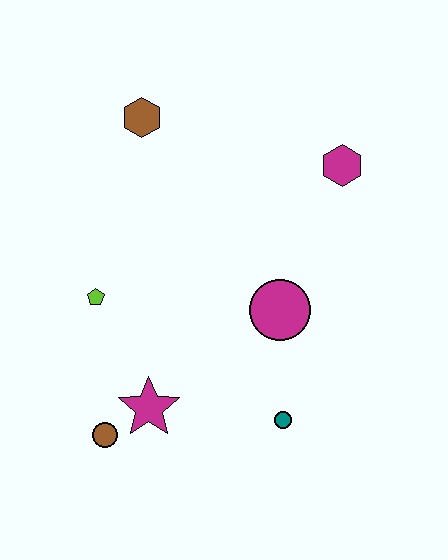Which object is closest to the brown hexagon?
The lime pentagon is closest to the brown hexagon.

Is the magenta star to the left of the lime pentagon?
No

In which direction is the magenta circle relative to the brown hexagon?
The magenta circle is below the brown hexagon.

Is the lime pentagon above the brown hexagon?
No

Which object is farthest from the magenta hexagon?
The brown circle is farthest from the magenta hexagon.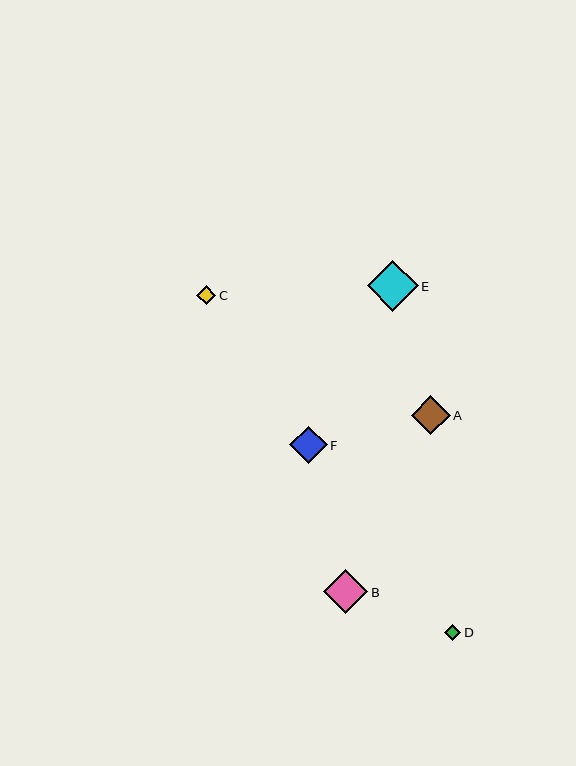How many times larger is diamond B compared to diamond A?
Diamond B is approximately 1.1 times the size of diamond A.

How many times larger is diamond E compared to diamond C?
Diamond E is approximately 2.7 times the size of diamond C.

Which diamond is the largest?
Diamond E is the largest with a size of approximately 51 pixels.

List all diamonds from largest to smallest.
From largest to smallest: E, B, A, F, C, D.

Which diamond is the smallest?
Diamond D is the smallest with a size of approximately 16 pixels.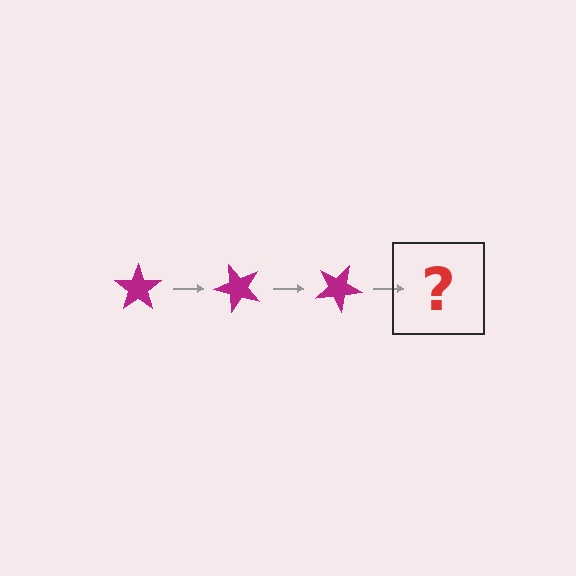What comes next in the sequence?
The next element should be a magenta star rotated 150 degrees.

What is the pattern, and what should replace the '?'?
The pattern is that the star rotates 50 degrees each step. The '?' should be a magenta star rotated 150 degrees.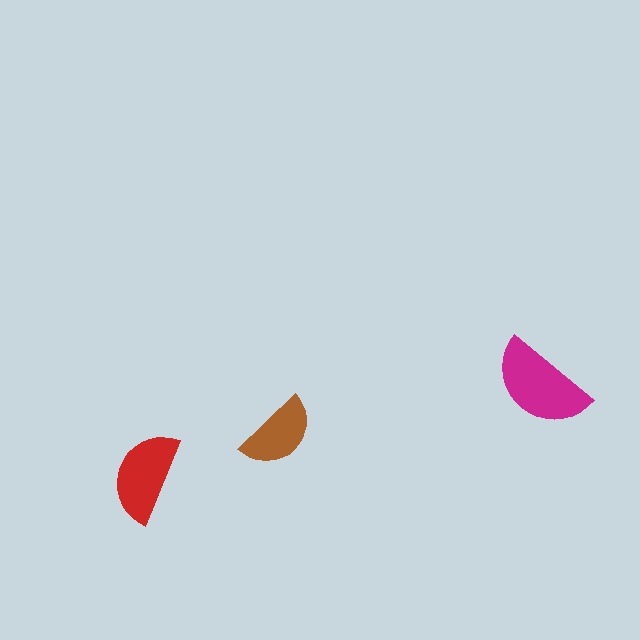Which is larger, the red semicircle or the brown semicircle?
The red one.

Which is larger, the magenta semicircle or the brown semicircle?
The magenta one.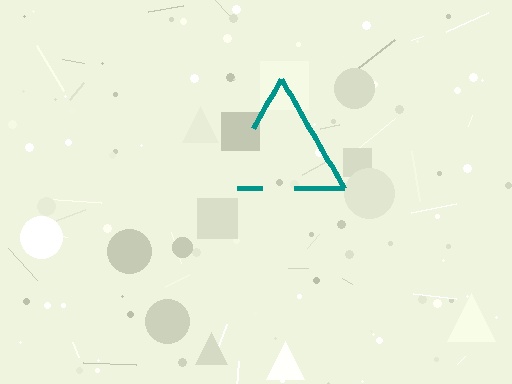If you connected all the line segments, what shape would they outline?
They would outline a triangle.